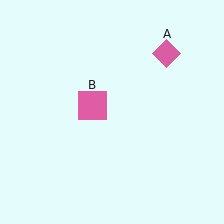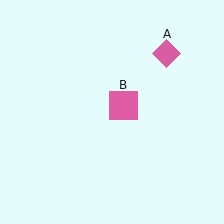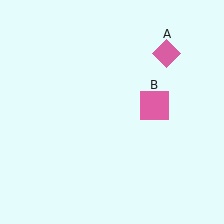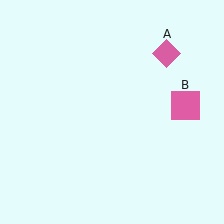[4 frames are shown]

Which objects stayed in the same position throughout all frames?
Pink diamond (object A) remained stationary.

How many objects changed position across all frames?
1 object changed position: pink square (object B).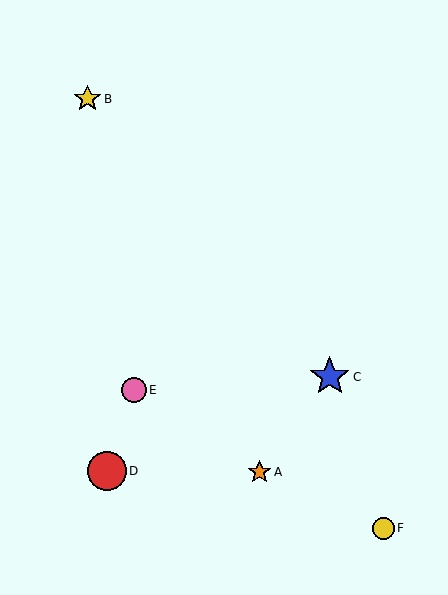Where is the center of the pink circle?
The center of the pink circle is at (134, 390).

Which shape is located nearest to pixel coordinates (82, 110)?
The yellow star (labeled B) at (87, 99) is nearest to that location.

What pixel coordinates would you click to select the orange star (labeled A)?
Click at (259, 472) to select the orange star A.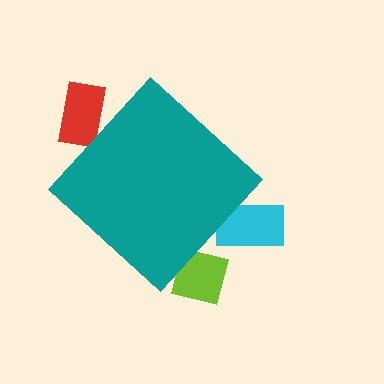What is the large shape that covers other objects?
A teal diamond.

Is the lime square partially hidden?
Yes, the lime square is partially hidden behind the teal diamond.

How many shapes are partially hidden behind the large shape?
3 shapes are partially hidden.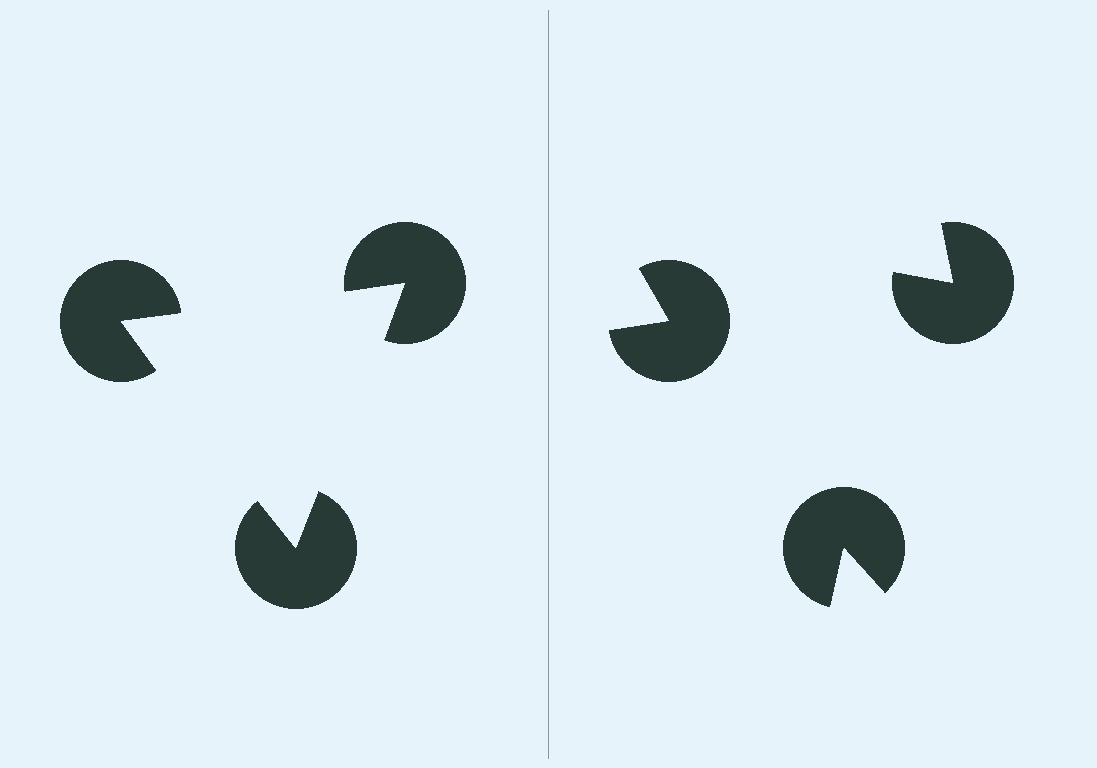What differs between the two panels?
The pac-man discs are positioned identically on both sides; only the wedge orientations differ. On the left they align to a triangle; on the right they are misaligned.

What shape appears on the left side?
An illusory triangle.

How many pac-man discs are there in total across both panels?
6 — 3 on each side.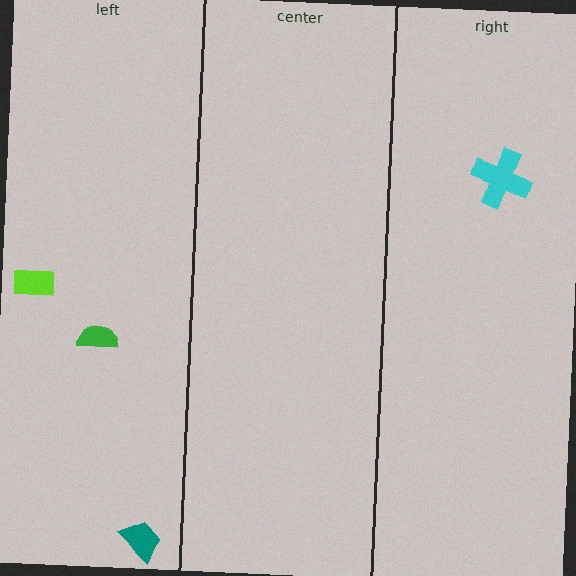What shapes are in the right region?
The cyan cross.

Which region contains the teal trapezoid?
The left region.